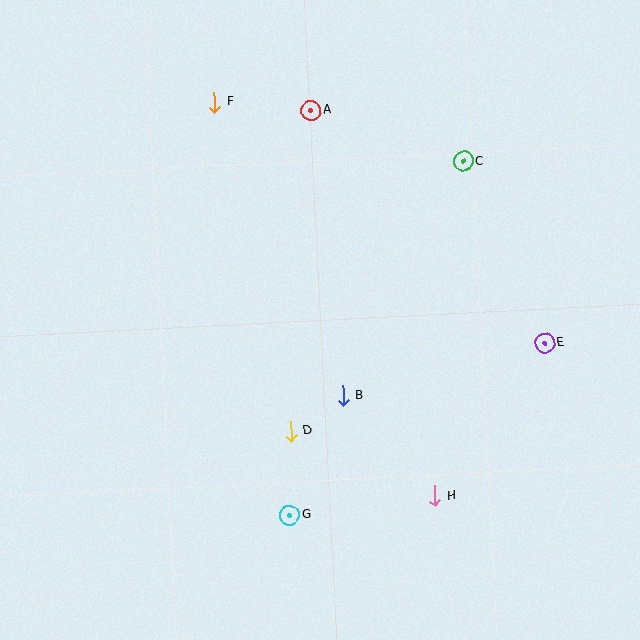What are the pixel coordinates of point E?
Point E is at (545, 343).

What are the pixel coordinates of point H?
Point H is at (435, 496).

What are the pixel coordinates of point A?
Point A is at (311, 110).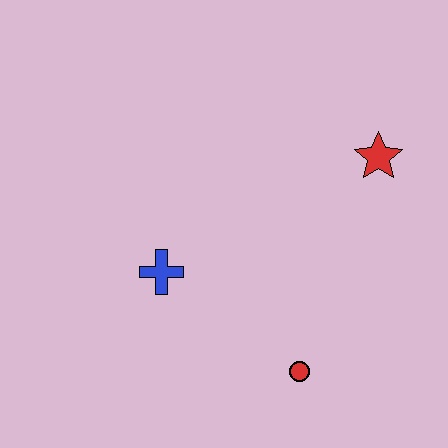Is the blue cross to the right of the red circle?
No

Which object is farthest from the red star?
The blue cross is farthest from the red star.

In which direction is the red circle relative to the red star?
The red circle is below the red star.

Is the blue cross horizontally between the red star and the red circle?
No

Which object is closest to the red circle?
The blue cross is closest to the red circle.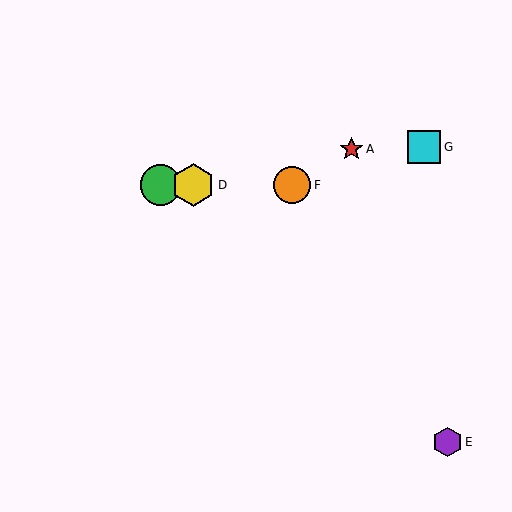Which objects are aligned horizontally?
Objects B, C, D, F are aligned horizontally.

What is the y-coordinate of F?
Object F is at y≈185.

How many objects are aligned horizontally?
4 objects (B, C, D, F) are aligned horizontally.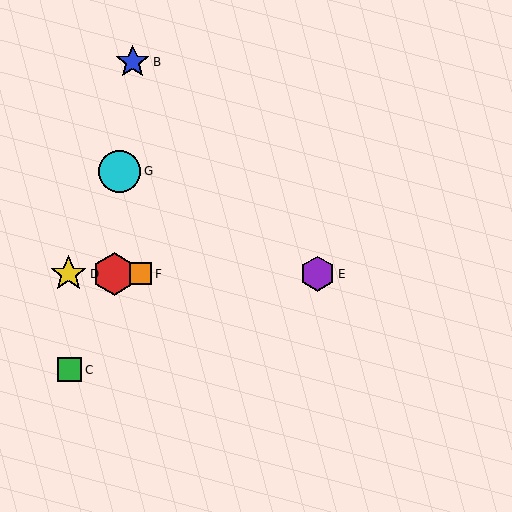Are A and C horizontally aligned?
No, A is at y≈274 and C is at y≈370.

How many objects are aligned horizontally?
4 objects (A, D, E, F) are aligned horizontally.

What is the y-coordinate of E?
Object E is at y≈274.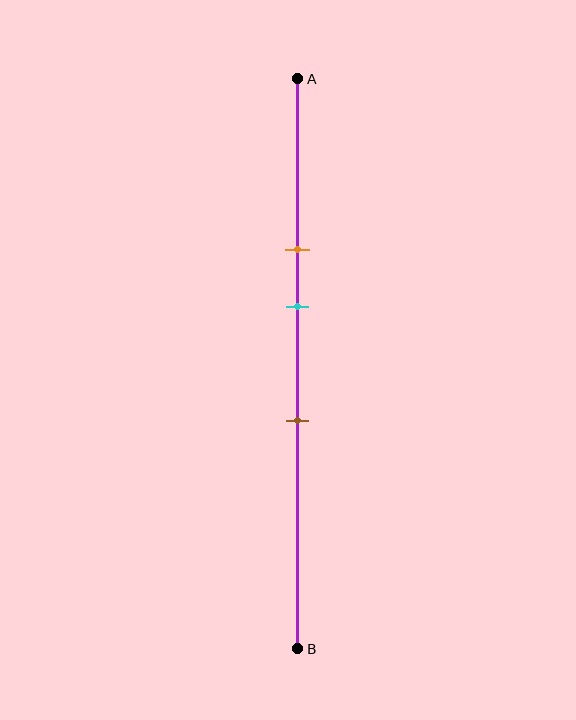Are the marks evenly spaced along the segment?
Yes, the marks are approximately evenly spaced.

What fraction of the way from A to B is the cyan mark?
The cyan mark is approximately 40% (0.4) of the way from A to B.